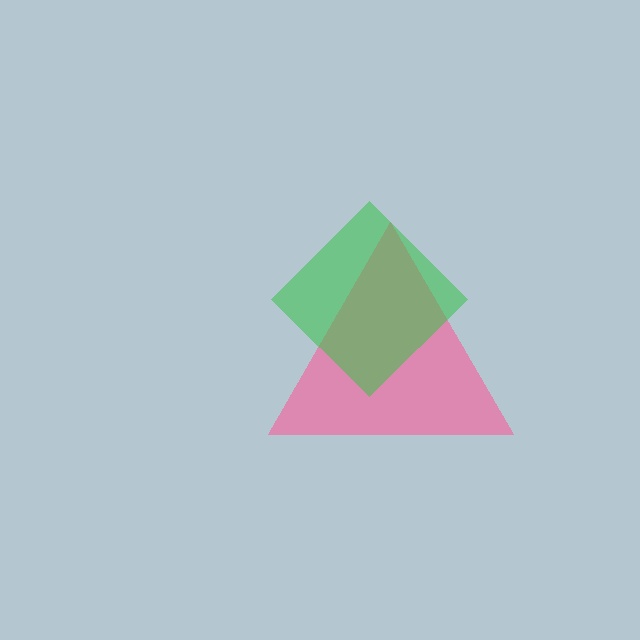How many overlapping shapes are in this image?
There are 2 overlapping shapes in the image.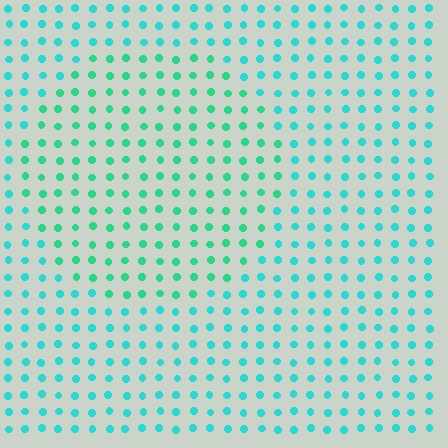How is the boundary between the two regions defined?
The boundary is defined purely by a slight shift in hue (about 27 degrees). Spacing, size, and orientation are identical on both sides.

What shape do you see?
I see a circle.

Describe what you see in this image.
The image is filled with small cyan elements in a uniform arrangement. A circle-shaped region is visible where the elements are tinted to a slightly different hue, forming a subtle color boundary.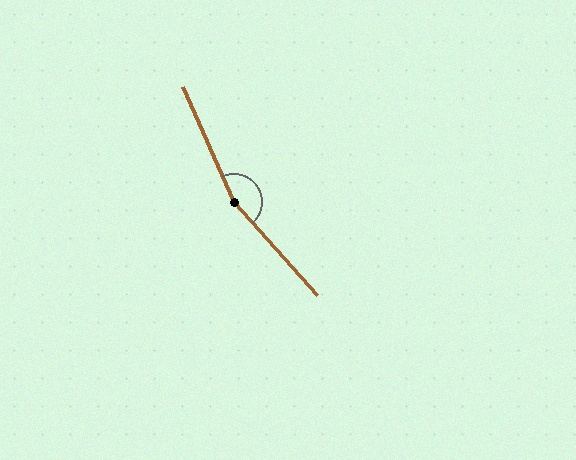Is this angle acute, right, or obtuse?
It is obtuse.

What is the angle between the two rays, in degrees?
Approximately 162 degrees.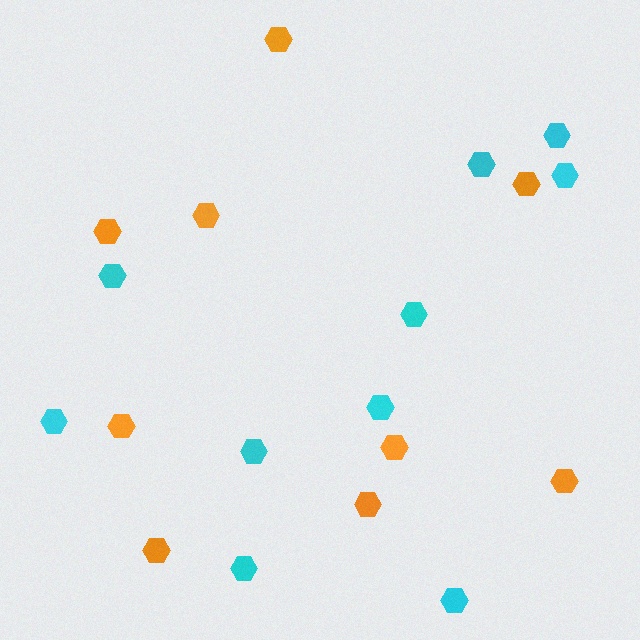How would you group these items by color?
There are 2 groups: one group of orange hexagons (9) and one group of cyan hexagons (10).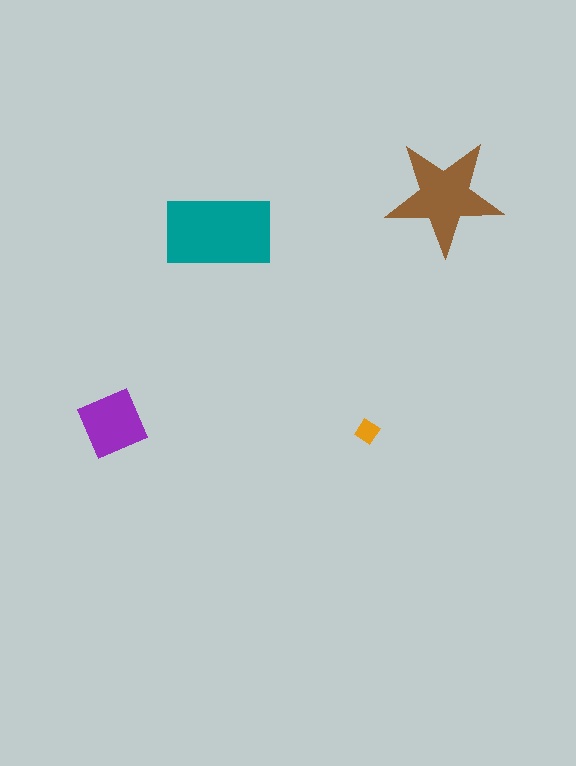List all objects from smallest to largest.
The orange diamond, the purple square, the brown star, the teal rectangle.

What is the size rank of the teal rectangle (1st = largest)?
1st.